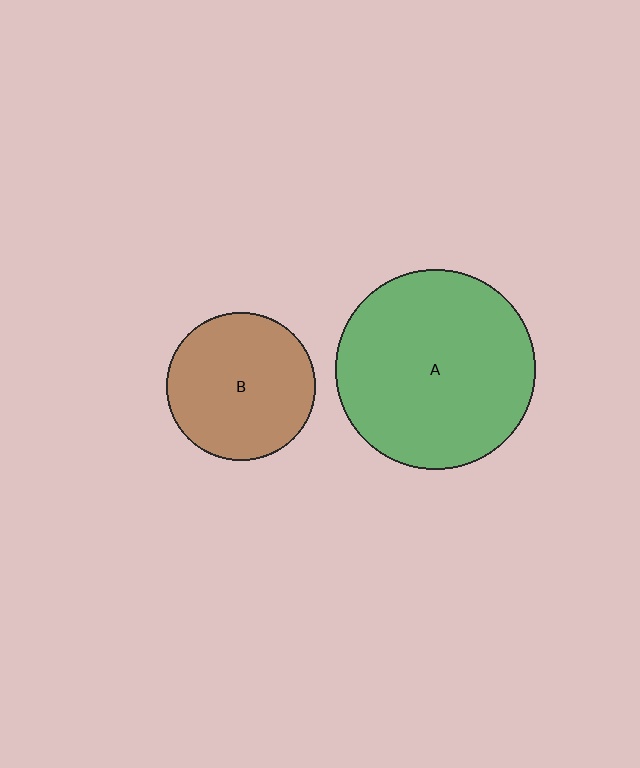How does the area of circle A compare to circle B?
Approximately 1.8 times.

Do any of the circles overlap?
No, none of the circles overlap.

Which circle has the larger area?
Circle A (green).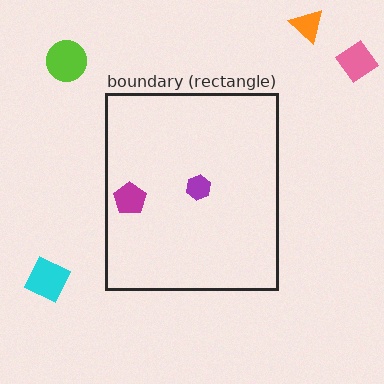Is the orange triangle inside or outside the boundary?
Outside.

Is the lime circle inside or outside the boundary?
Outside.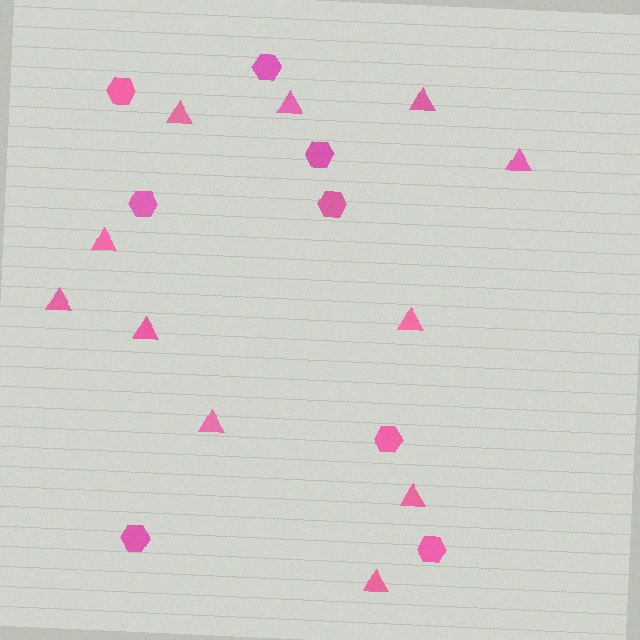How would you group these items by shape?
There are 2 groups: one group of triangles (11) and one group of hexagons (8).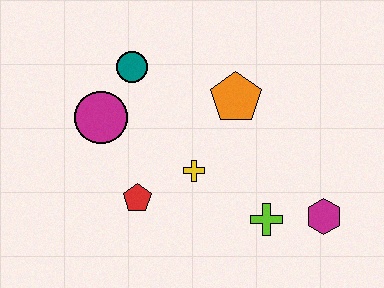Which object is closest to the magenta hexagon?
The lime cross is closest to the magenta hexagon.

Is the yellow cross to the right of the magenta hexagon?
No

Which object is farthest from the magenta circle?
The magenta hexagon is farthest from the magenta circle.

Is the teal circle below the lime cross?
No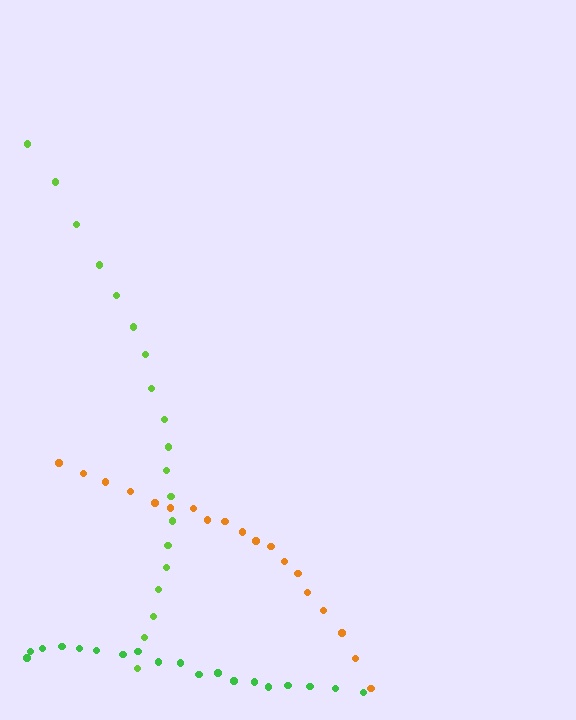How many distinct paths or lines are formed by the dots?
There are 3 distinct paths.